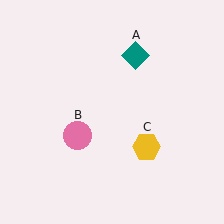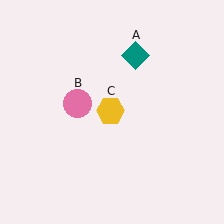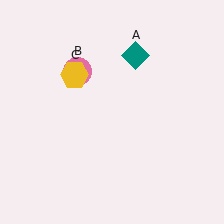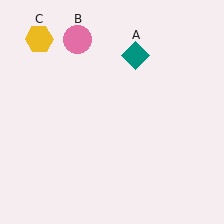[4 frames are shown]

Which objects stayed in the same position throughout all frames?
Teal diamond (object A) remained stationary.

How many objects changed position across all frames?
2 objects changed position: pink circle (object B), yellow hexagon (object C).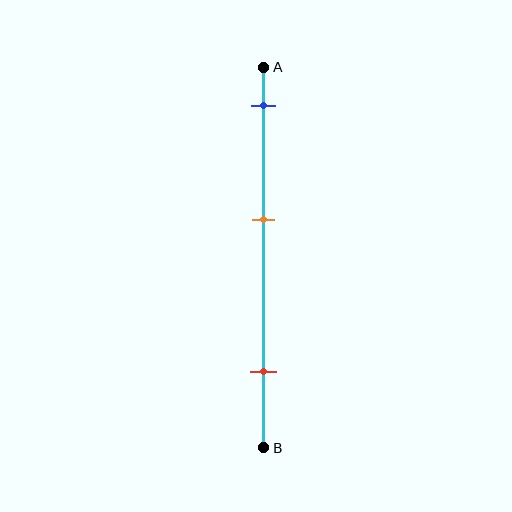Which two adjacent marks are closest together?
The blue and orange marks are the closest adjacent pair.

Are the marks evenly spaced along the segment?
Yes, the marks are approximately evenly spaced.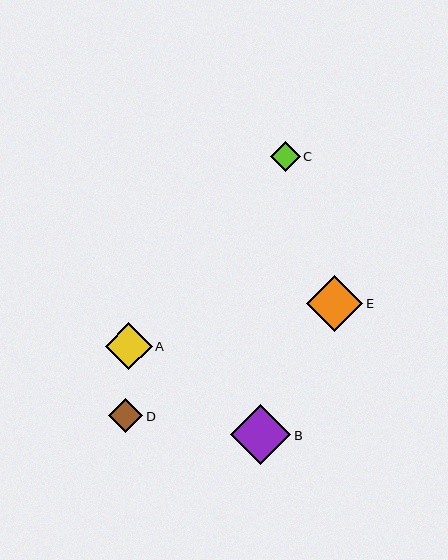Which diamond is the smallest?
Diamond C is the smallest with a size of approximately 30 pixels.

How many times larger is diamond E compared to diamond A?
Diamond E is approximately 1.2 times the size of diamond A.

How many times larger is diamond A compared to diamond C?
Diamond A is approximately 1.6 times the size of diamond C.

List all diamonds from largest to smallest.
From largest to smallest: B, E, A, D, C.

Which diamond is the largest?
Diamond B is the largest with a size of approximately 60 pixels.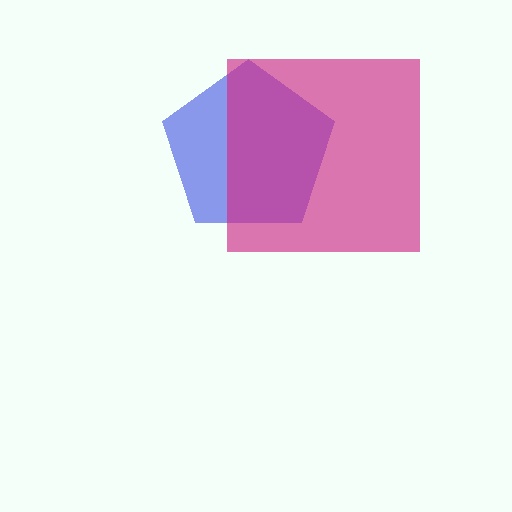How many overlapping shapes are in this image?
There are 2 overlapping shapes in the image.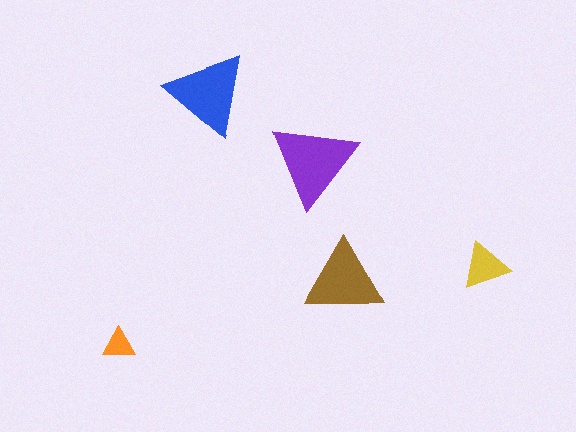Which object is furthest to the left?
The orange triangle is leftmost.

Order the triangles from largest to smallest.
the purple one, the blue one, the brown one, the yellow one, the orange one.